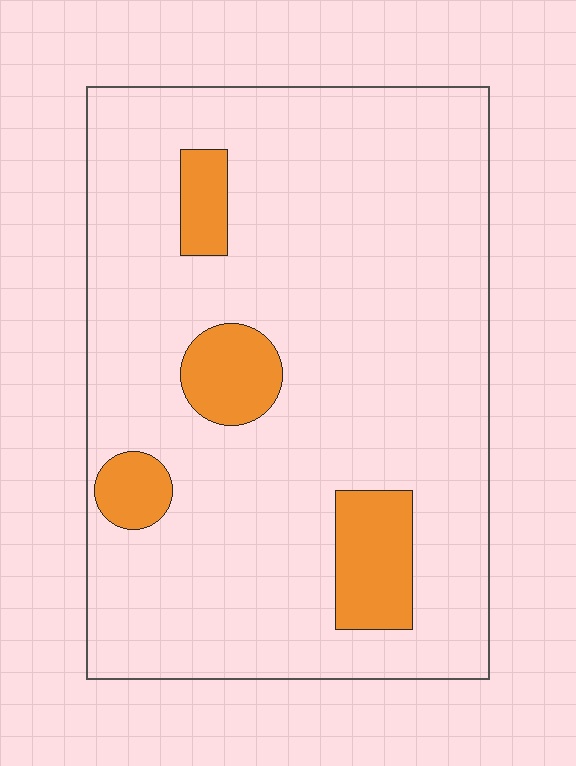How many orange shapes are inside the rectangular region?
4.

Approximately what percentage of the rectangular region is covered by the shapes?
Approximately 10%.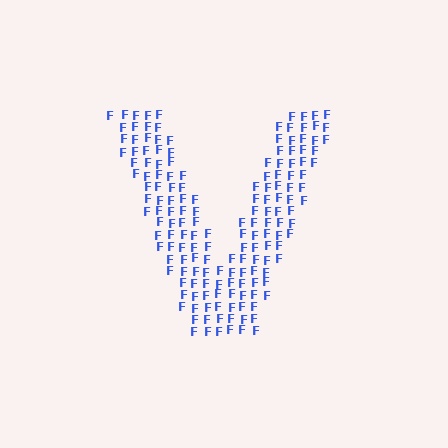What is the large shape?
The large shape is the letter V.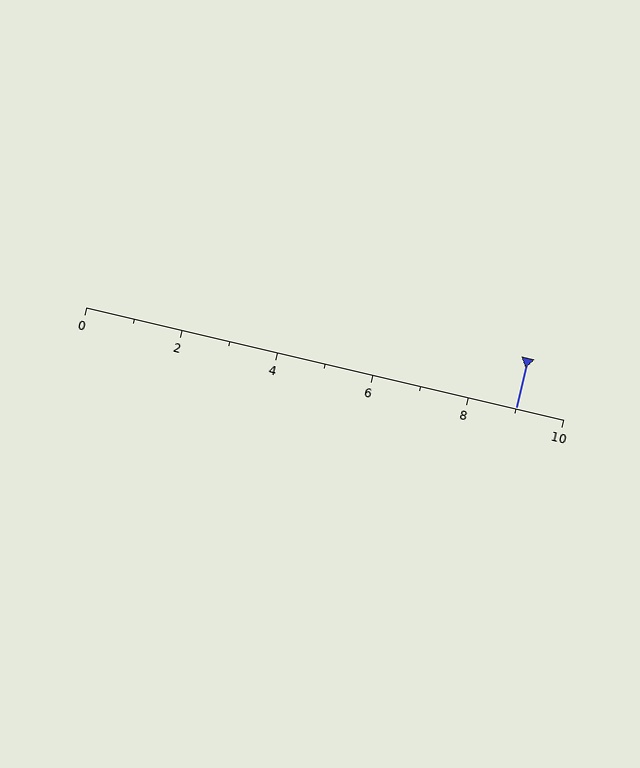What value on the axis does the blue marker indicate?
The marker indicates approximately 9.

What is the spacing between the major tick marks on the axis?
The major ticks are spaced 2 apart.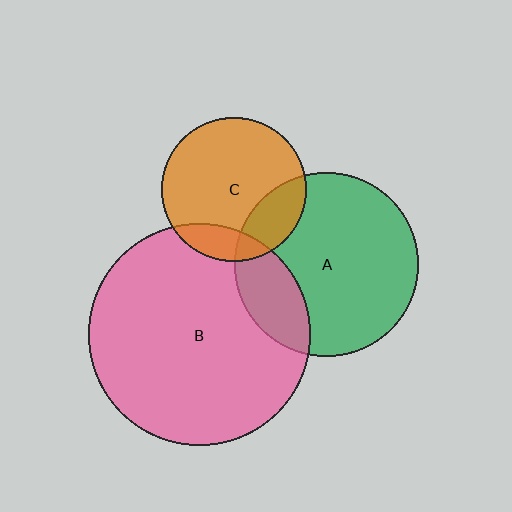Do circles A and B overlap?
Yes.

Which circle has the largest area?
Circle B (pink).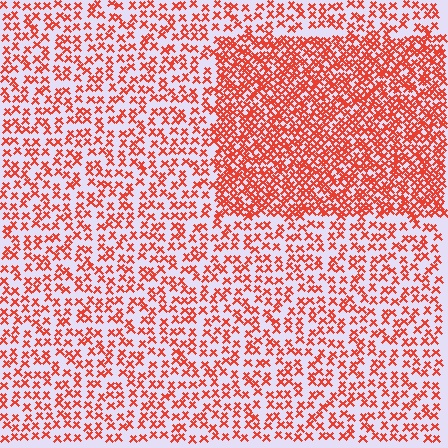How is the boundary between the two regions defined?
The boundary is defined by a change in element density (approximately 2.1x ratio). All elements are the same color, size, and shape.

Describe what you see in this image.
The image contains small red elements arranged at two different densities. A rectangle-shaped region is visible where the elements are more densely packed than the surrounding area.